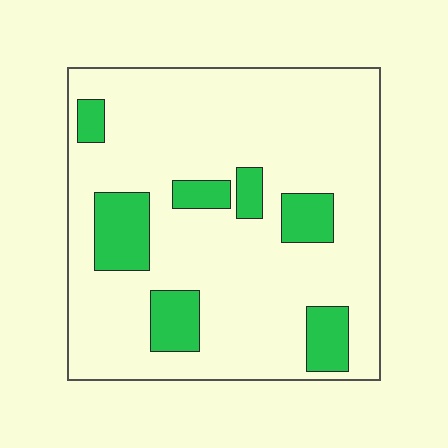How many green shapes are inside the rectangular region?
7.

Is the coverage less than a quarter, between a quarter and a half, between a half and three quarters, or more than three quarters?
Less than a quarter.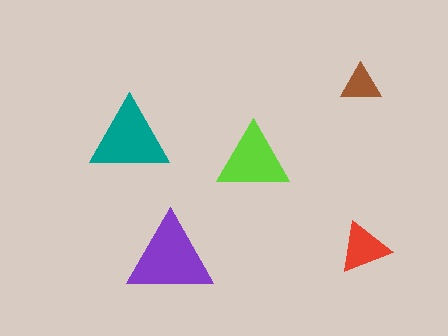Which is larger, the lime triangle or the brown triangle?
The lime one.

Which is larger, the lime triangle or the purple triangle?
The purple one.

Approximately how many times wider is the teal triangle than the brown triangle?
About 2 times wider.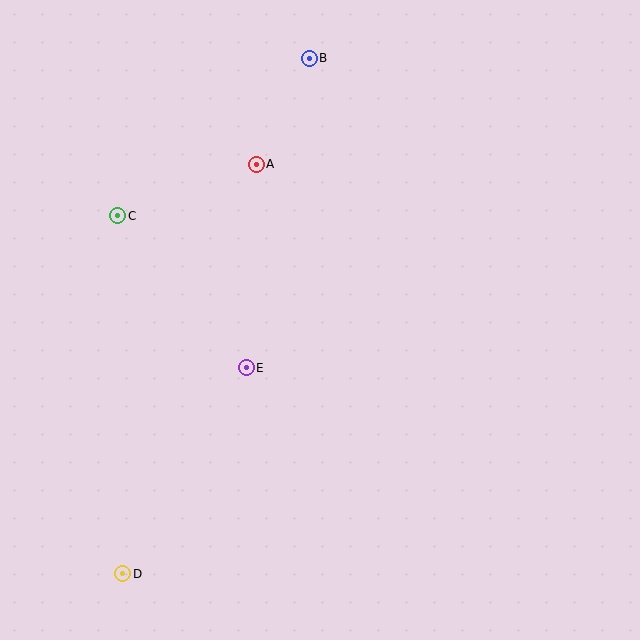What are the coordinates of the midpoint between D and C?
The midpoint between D and C is at (120, 395).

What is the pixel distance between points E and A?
The distance between E and A is 204 pixels.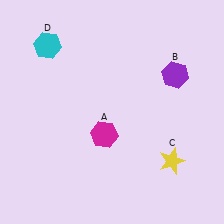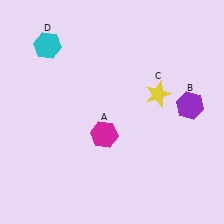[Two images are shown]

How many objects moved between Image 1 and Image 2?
2 objects moved between the two images.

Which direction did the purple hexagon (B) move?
The purple hexagon (B) moved down.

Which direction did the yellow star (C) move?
The yellow star (C) moved up.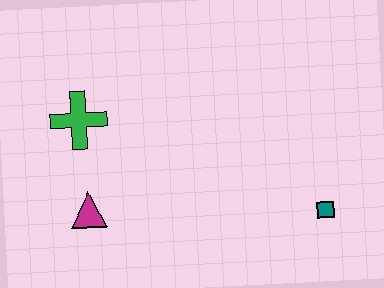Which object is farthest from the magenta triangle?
The teal square is farthest from the magenta triangle.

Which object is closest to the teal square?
The magenta triangle is closest to the teal square.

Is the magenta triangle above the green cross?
No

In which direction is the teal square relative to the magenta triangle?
The teal square is to the right of the magenta triangle.